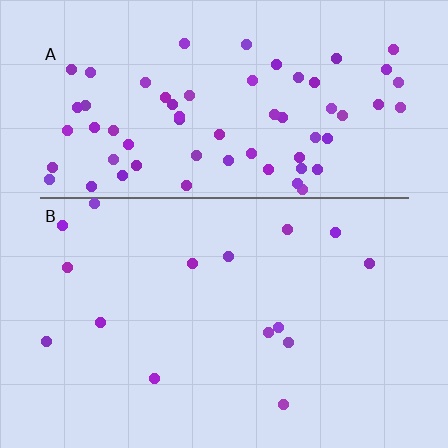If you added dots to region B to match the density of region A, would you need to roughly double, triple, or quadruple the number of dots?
Approximately quadruple.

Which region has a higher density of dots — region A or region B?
A (the top).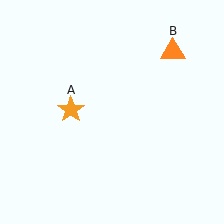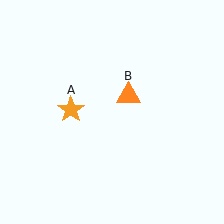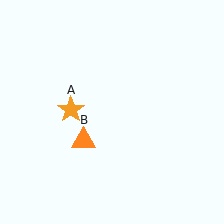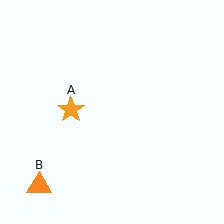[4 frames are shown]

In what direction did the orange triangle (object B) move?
The orange triangle (object B) moved down and to the left.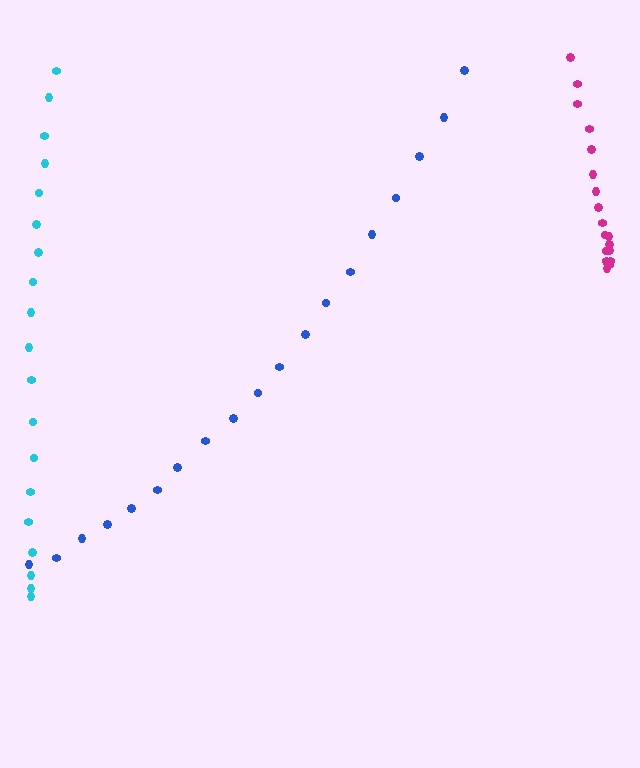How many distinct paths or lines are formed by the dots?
There are 3 distinct paths.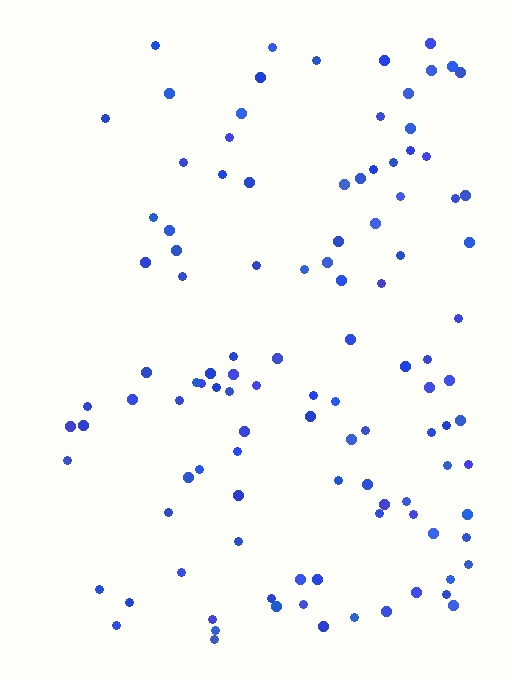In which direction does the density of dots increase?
From left to right, with the right side densest.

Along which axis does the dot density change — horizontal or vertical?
Horizontal.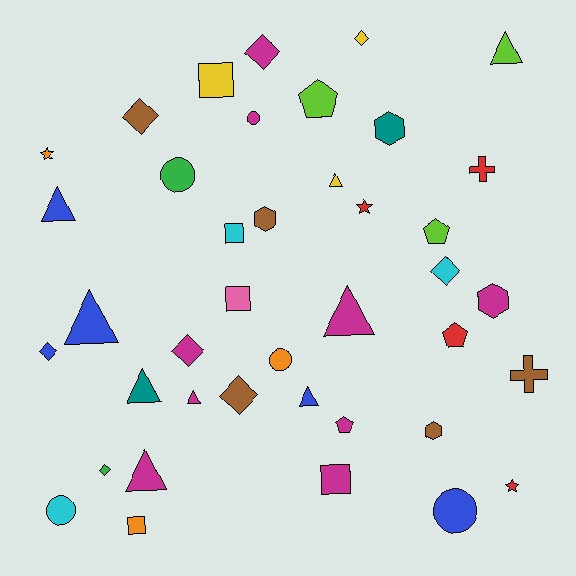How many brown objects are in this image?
There are 5 brown objects.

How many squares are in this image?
There are 5 squares.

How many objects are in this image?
There are 40 objects.